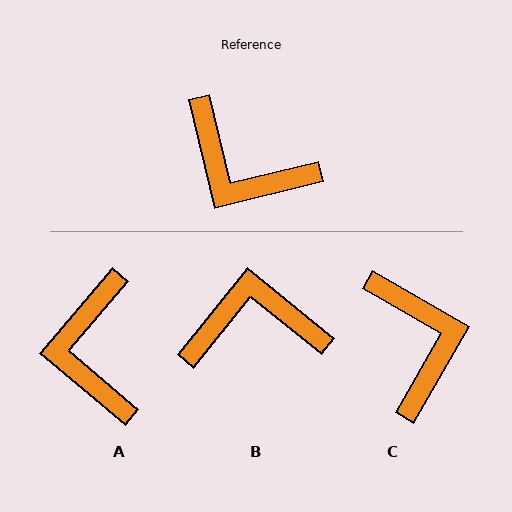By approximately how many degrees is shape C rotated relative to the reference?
Approximately 137 degrees counter-clockwise.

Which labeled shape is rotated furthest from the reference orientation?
B, about 143 degrees away.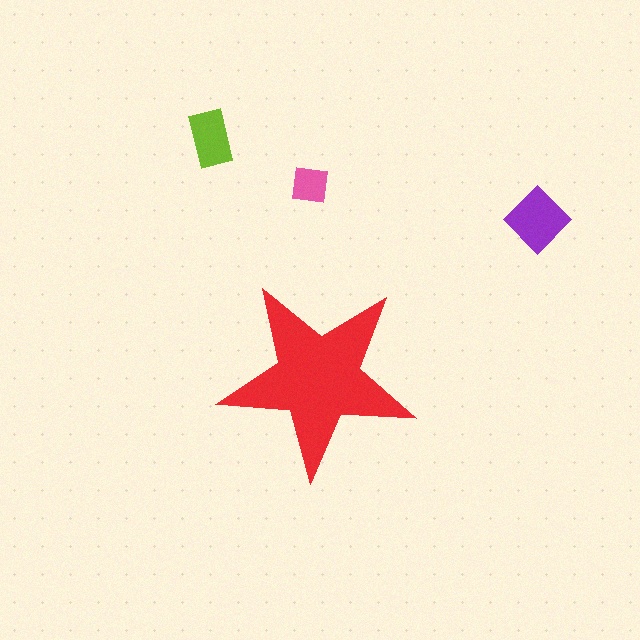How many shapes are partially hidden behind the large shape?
0 shapes are partially hidden.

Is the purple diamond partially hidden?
No, the purple diamond is fully visible.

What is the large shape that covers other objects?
A red star.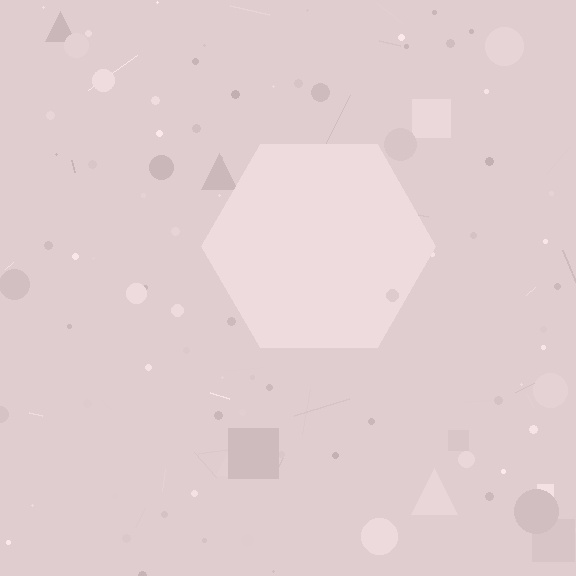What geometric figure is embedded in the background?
A hexagon is embedded in the background.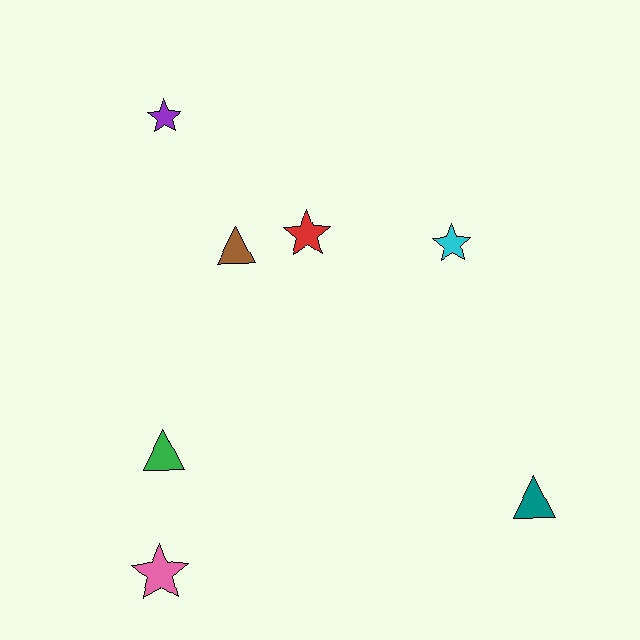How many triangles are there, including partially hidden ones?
There are 3 triangles.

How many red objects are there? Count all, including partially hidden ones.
There is 1 red object.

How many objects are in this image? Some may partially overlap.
There are 7 objects.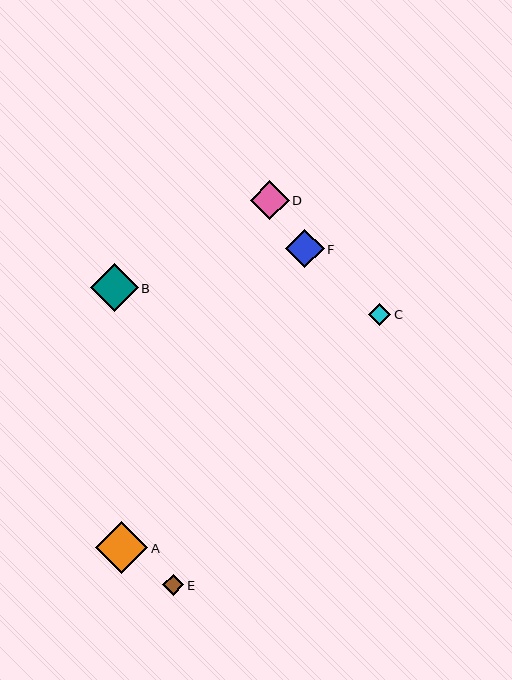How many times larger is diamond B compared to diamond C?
Diamond B is approximately 2.2 times the size of diamond C.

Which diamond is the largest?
Diamond A is the largest with a size of approximately 52 pixels.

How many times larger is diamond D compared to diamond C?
Diamond D is approximately 1.8 times the size of diamond C.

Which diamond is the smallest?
Diamond E is the smallest with a size of approximately 21 pixels.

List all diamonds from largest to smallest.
From largest to smallest: A, B, D, F, C, E.